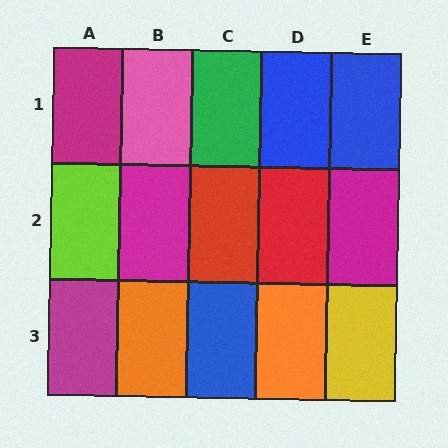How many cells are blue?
3 cells are blue.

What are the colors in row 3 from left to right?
Magenta, orange, blue, orange, yellow.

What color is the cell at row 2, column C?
Red.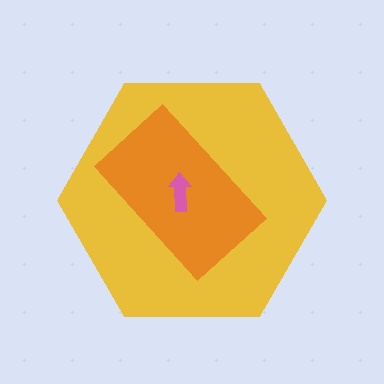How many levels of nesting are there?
3.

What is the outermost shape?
The yellow hexagon.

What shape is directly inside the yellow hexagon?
The orange rectangle.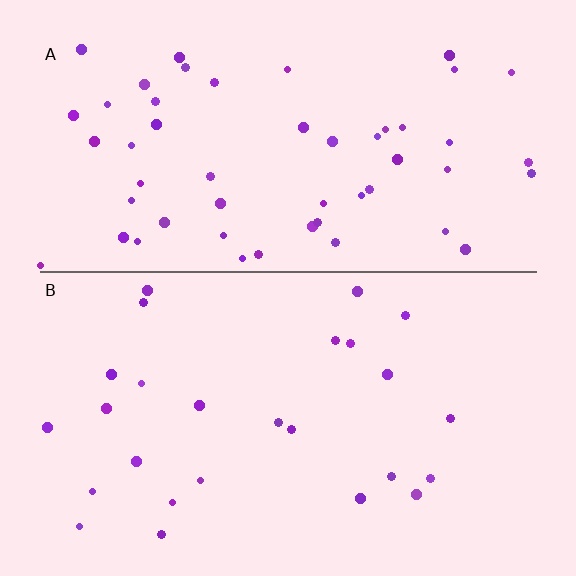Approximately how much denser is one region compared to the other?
Approximately 2.0× — region A over region B.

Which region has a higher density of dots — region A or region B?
A (the top).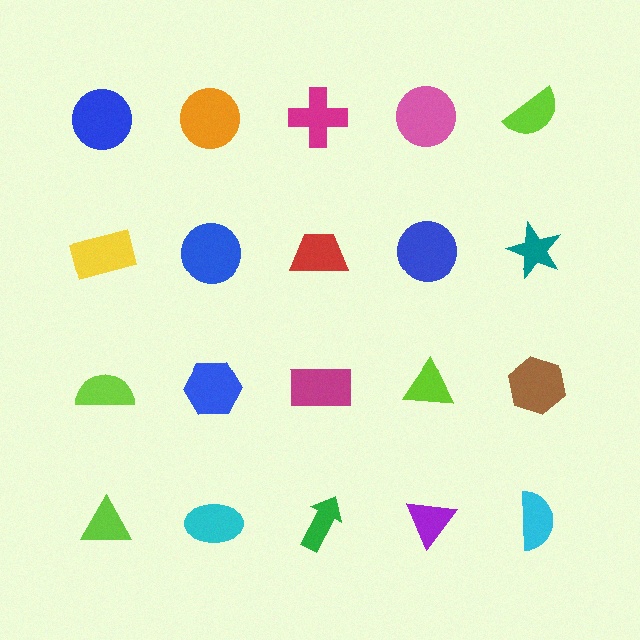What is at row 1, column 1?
A blue circle.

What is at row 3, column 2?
A blue hexagon.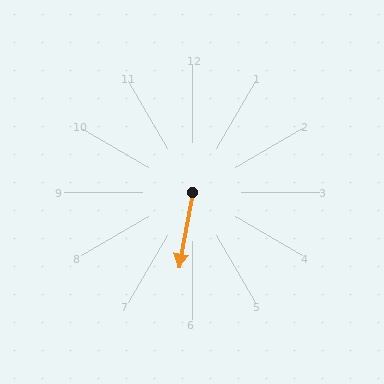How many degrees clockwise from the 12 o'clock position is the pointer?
Approximately 190 degrees.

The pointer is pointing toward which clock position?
Roughly 6 o'clock.